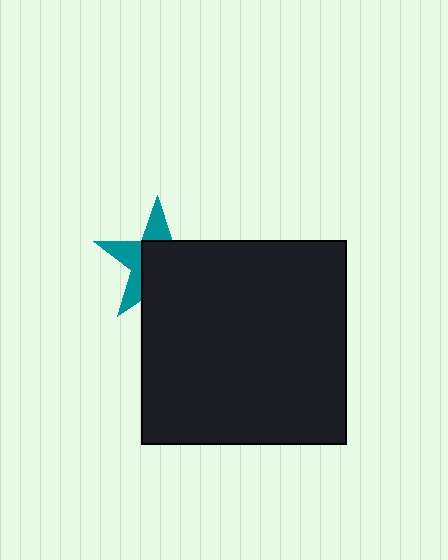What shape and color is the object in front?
The object in front is a black square.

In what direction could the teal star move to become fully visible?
The teal star could move toward the upper-left. That would shift it out from behind the black square entirely.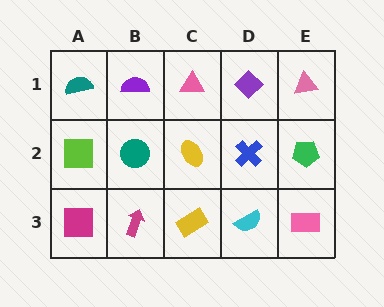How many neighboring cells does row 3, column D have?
3.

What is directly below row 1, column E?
A green pentagon.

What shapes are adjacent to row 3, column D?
A blue cross (row 2, column D), a yellow rectangle (row 3, column C), a pink rectangle (row 3, column E).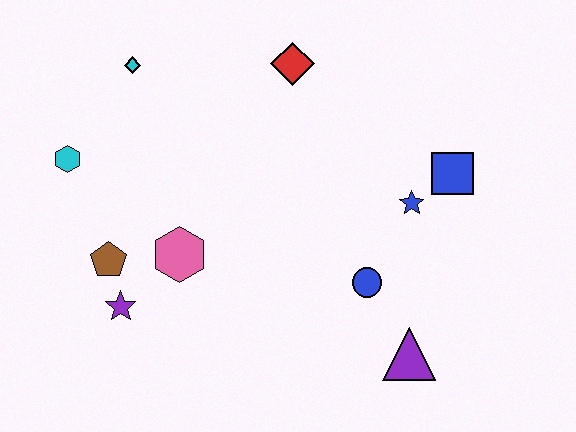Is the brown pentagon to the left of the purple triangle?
Yes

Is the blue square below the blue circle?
No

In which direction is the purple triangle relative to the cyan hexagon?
The purple triangle is to the right of the cyan hexagon.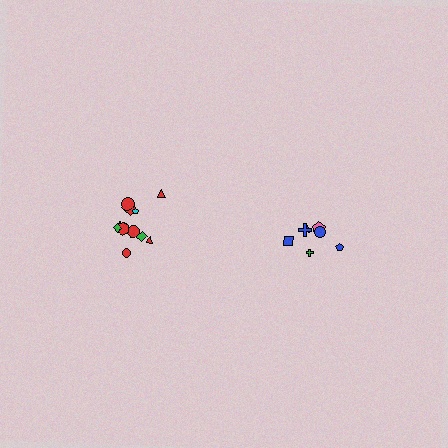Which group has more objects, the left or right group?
The left group.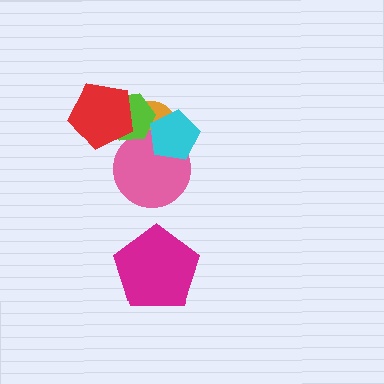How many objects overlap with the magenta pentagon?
0 objects overlap with the magenta pentagon.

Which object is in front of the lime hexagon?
The red pentagon is in front of the lime hexagon.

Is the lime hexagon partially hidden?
Yes, it is partially covered by another shape.